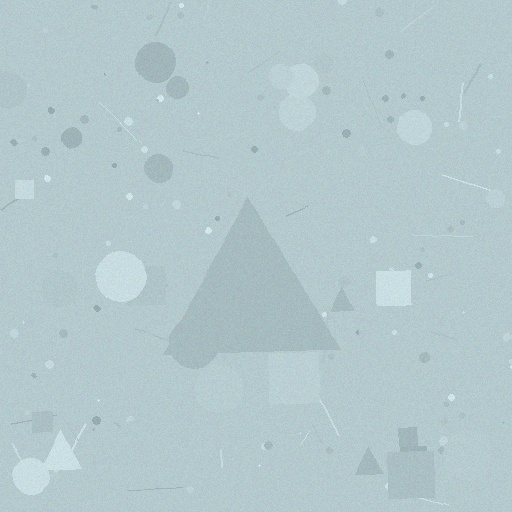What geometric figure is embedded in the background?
A triangle is embedded in the background.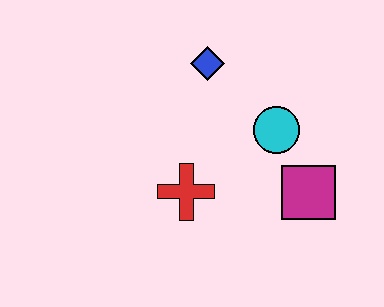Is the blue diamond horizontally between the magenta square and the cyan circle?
No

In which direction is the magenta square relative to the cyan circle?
The magenta square is below the cyan circle.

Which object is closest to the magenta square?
The cyan circle is closest to the magenta square.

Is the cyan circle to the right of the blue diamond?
Yes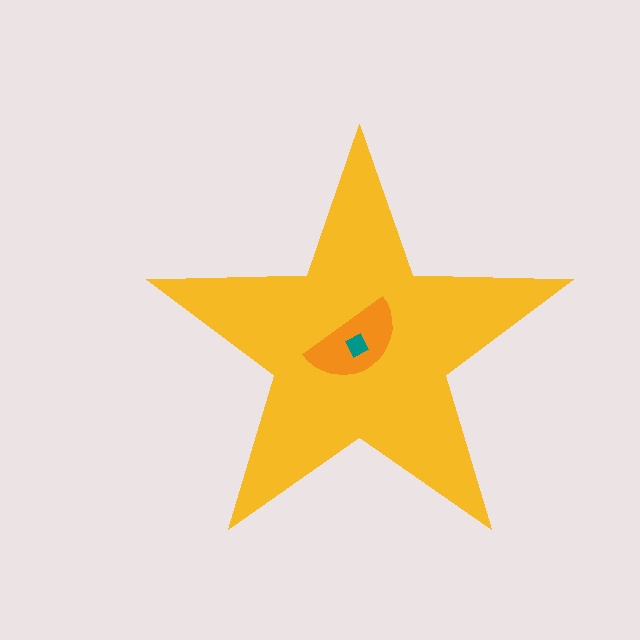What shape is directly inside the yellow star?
The orange semicircle.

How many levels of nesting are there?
3.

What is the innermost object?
The teal diamond.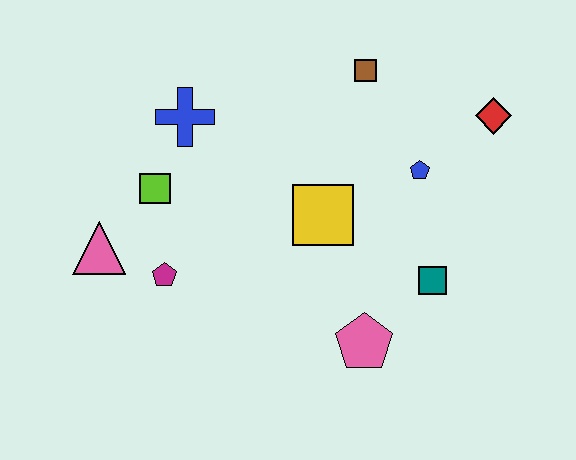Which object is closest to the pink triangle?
The magenta pentagon is closest to the pink triangle.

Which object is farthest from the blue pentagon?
The pink triangle is farthest from the blue pentagon.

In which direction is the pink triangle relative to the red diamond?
The pink triangle is to the left of the red diamond.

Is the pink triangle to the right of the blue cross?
No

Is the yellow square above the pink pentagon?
Yes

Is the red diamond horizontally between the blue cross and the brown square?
No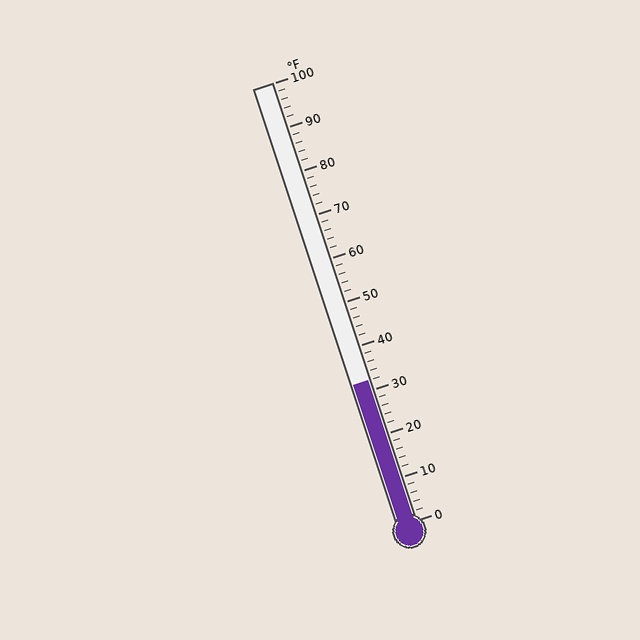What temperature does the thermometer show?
The thermometer shows approximately 32°F.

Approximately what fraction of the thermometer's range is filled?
The thermometer is filled to approximately 30% of its range.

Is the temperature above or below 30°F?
The temperature is above 30°F.